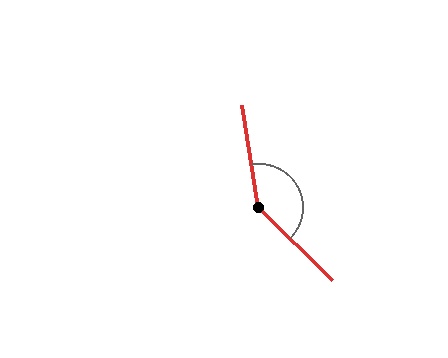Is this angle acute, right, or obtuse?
It is obtuse.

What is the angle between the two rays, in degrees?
Approximately 144 degrees.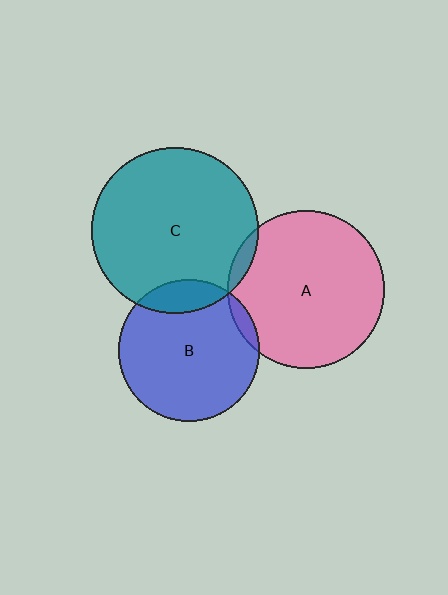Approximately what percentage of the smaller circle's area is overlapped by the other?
Approximately 5%.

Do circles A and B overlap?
Yes.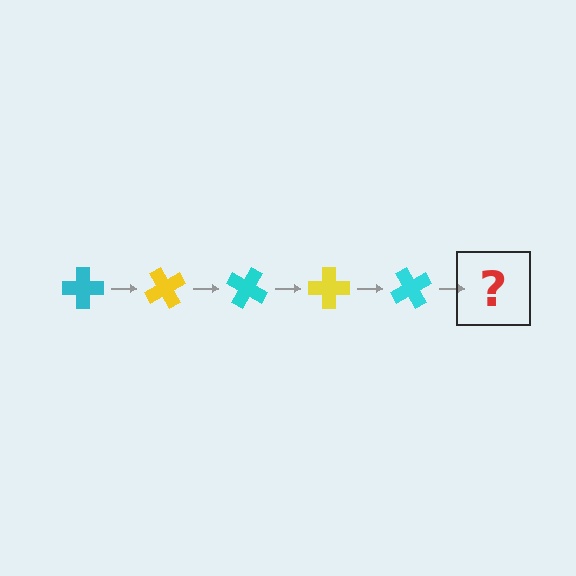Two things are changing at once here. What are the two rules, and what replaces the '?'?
The two rules are that it rotates 60 degrees each step and the color cycles through cyan and yellow. The '?' should be a yellow cross, rotated 300 degrees from the start.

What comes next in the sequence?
The next element should be a yellow cross, rotated 300 degrees from the start.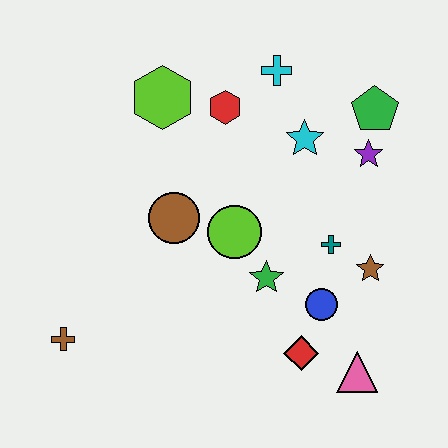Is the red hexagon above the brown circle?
Yes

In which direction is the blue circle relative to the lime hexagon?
The blue circle is below the lime hexagon.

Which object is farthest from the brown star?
The brown cross is farthest from the brown star.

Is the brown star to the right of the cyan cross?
Yes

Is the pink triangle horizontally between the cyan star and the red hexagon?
No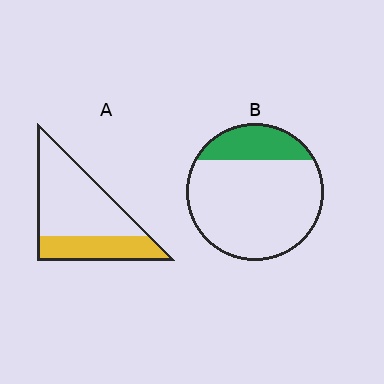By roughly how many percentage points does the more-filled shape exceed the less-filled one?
By roughly 10 percentage points (A over B).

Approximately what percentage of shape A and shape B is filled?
A is approximately 35% and B is approximately 20%.